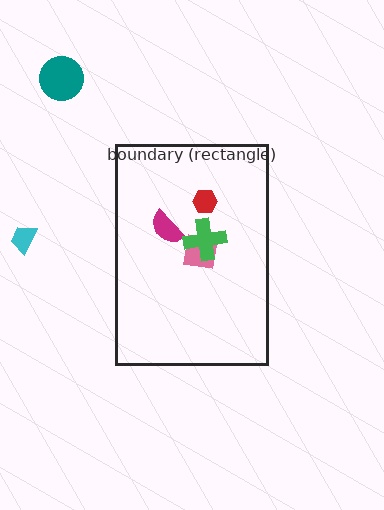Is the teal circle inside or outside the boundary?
Outside.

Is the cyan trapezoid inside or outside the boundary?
Outside.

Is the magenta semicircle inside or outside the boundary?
Inside.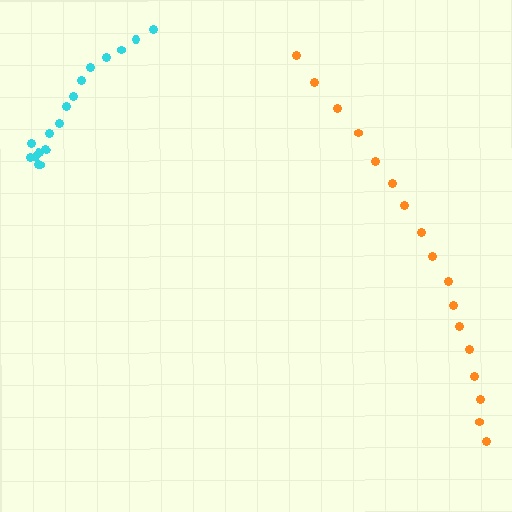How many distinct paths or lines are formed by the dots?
There are 2 distinct paths.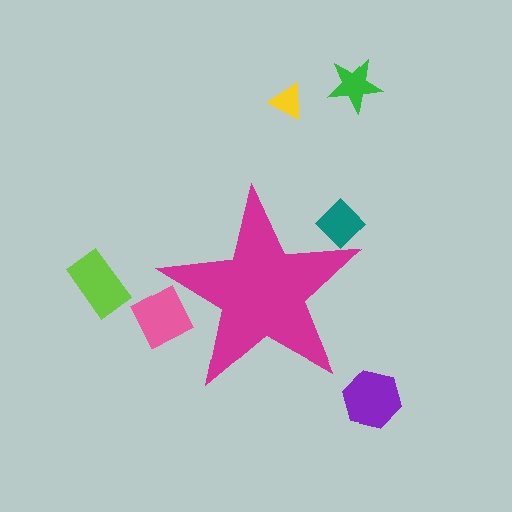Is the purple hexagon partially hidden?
No, the purple hexagon is fully visible.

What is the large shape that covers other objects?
A magenta star.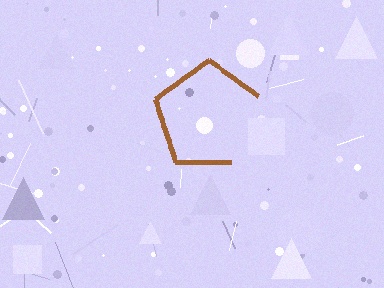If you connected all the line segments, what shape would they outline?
They would outline a pentagon.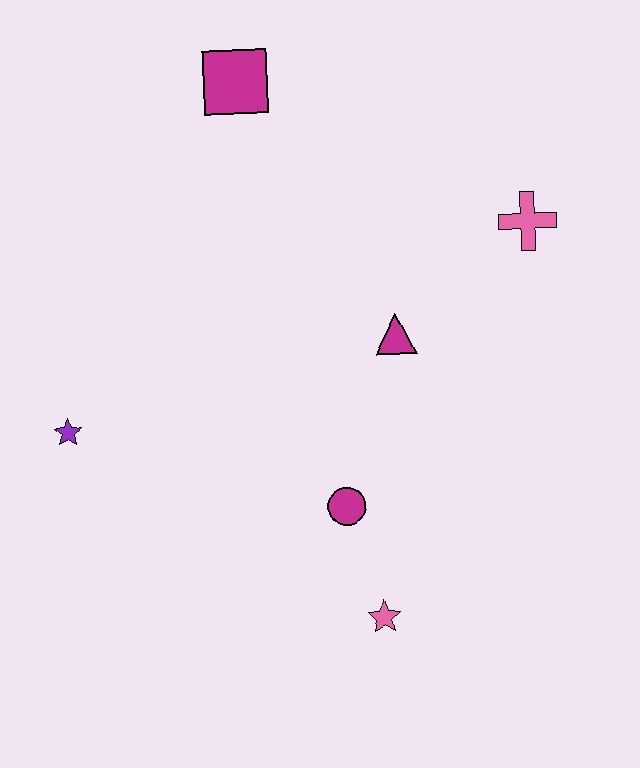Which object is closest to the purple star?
The magenta circle is closest to the purple star.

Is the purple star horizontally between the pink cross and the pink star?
No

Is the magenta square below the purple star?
No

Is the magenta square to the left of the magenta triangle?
Yes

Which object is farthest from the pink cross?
The purple star is farthest from the pink cross.